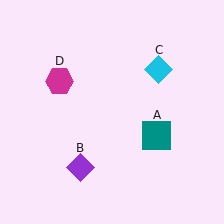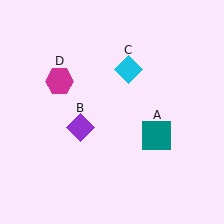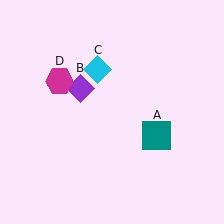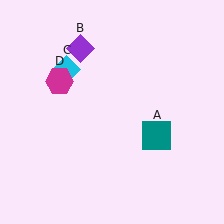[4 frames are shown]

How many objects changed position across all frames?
2 objects changed position: purple diamond (object B), cyan diamond (object C).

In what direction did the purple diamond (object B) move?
The purple diamond (object B) moved up.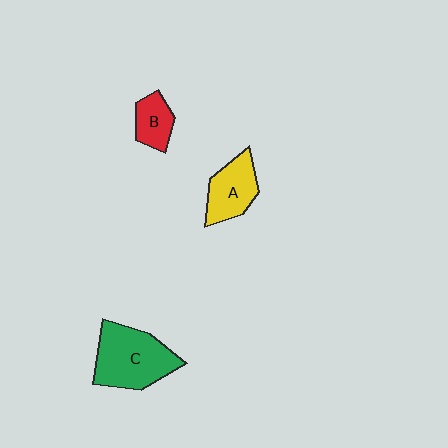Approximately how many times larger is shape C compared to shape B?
Approximately 2.4 times.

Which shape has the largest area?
Shape C (green).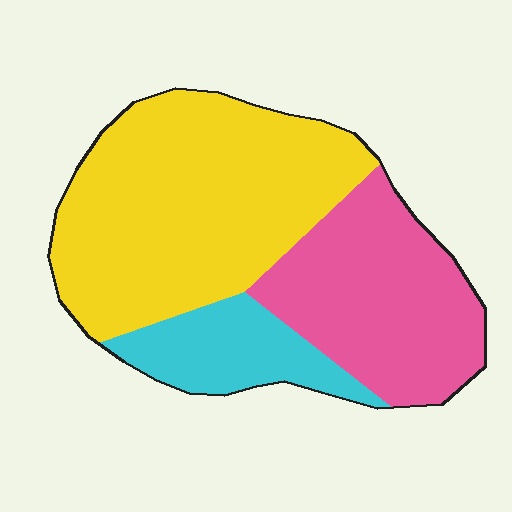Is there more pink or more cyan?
Pink.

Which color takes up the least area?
Cyan, at roughly 15%.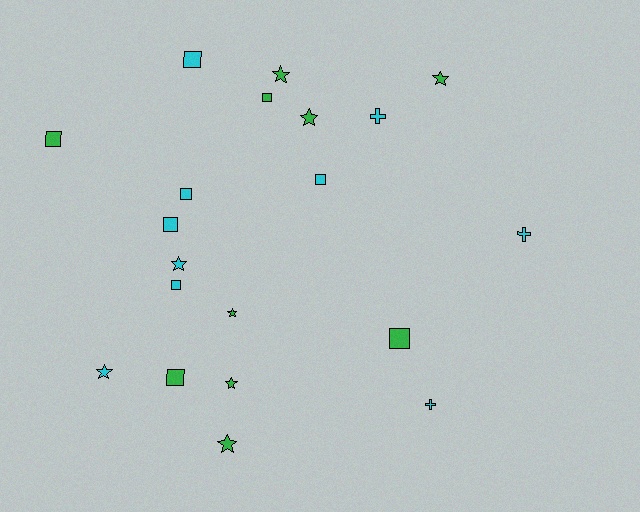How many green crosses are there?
There are no green crosses.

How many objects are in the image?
There are 20 objects.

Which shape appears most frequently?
Square, with 9 objects.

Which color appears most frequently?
Cyan, with 10 objects.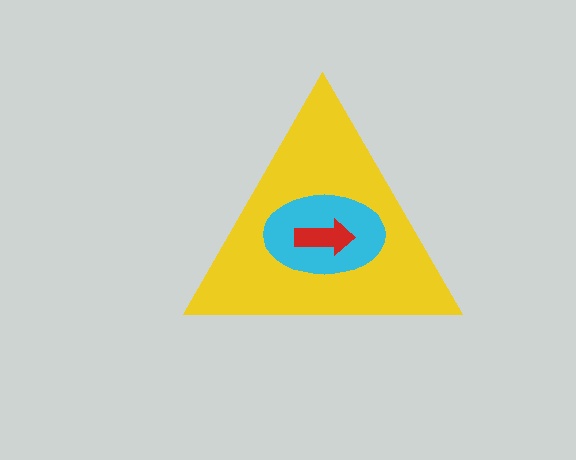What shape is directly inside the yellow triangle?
The cyan ellipse.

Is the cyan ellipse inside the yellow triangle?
Yes.